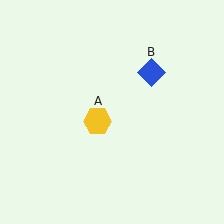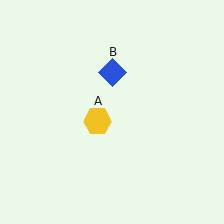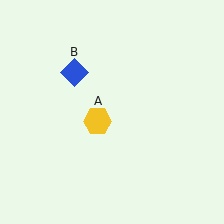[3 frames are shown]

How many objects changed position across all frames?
1 object changed position: blue diamond (object B).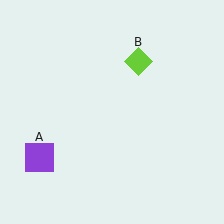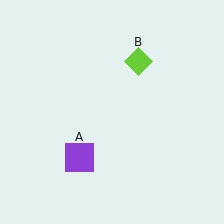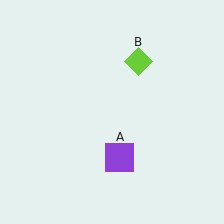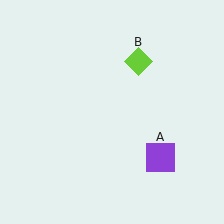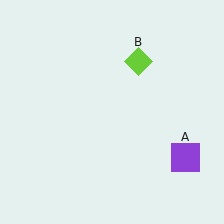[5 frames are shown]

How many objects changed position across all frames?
1 object changed position: purple square (object A).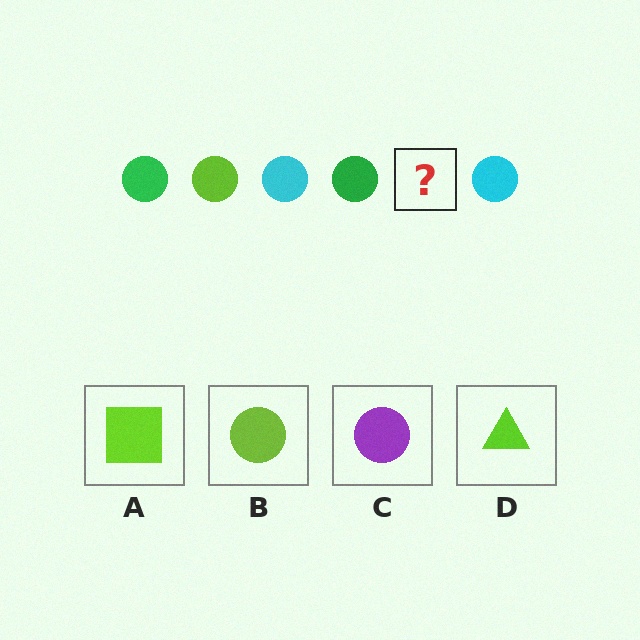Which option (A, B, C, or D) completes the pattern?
B.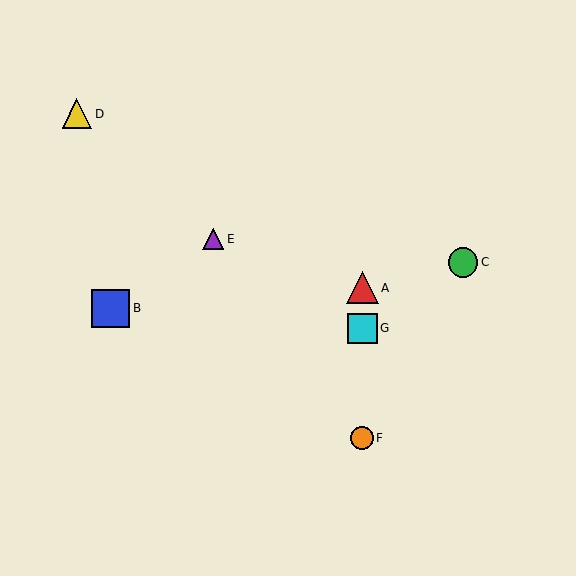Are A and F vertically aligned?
Yes, both are at x≈362.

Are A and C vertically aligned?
No, A is at x≈362 and C is at x≈463.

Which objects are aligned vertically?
Objects A, F, G are aligned vertically.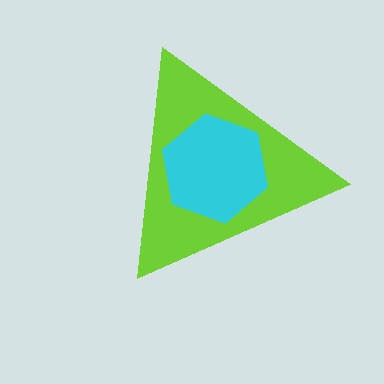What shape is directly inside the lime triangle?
The cyan hexagon.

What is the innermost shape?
The cyan hexagon.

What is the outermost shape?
The lime triangle.